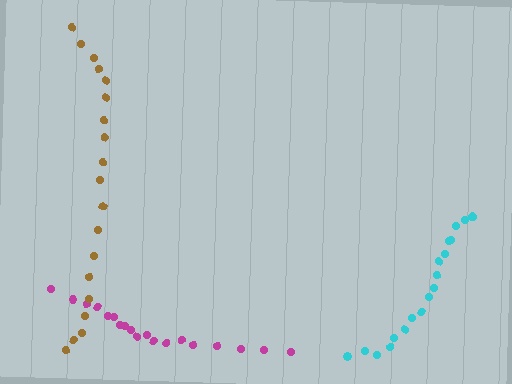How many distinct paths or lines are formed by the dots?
There are 3 distinct paths.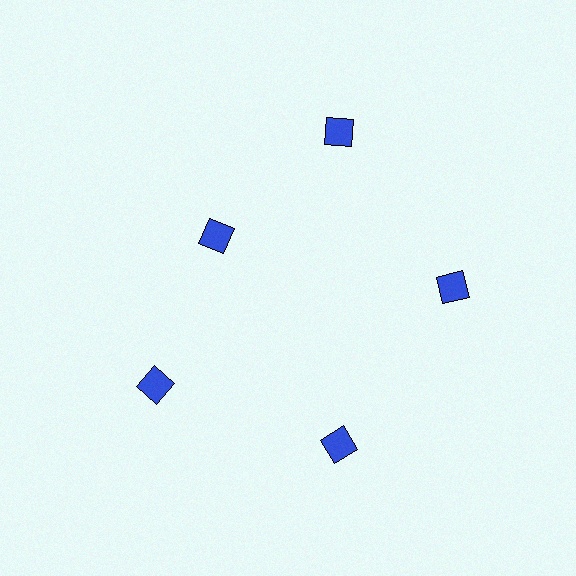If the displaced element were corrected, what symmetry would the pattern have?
It would have 5-fold rotational symmetry — the pattern would map onto itself every 72 degrees.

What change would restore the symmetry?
The symmetry would be restored by moving it outward, back onto the ring so that all 5 diamonds sit at equal angles and equal distance from the center.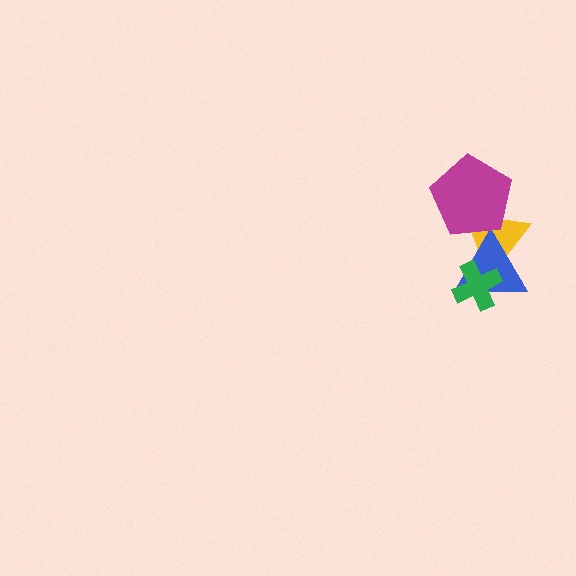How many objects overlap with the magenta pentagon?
2 objects overlap with the magenta pentagon.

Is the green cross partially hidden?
No, no other shape covers it.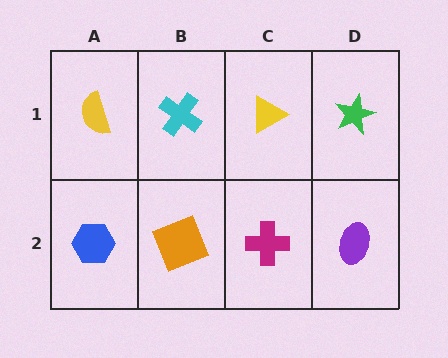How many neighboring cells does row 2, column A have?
2.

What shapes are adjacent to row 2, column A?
A yellow semicircle (row 1, column A), an orange square (row 2, column B).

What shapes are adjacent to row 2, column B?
A cyan cross (row 1, column B), a blue hexagon (row 2, column A), a magenta cross (row 2, column C).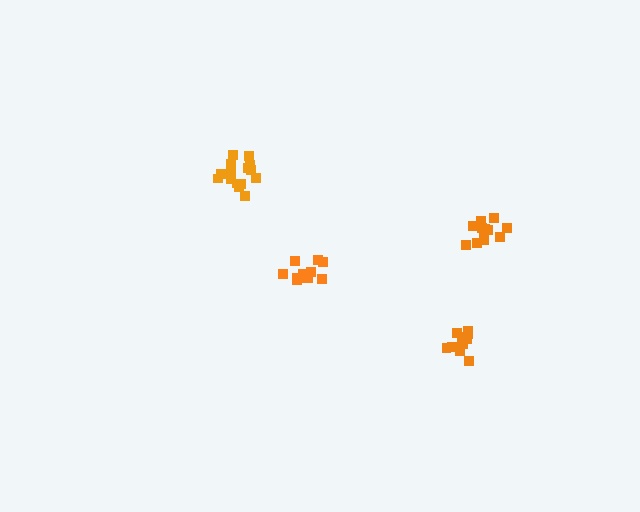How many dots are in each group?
Group 1: 11 dots, Group 2: 16 dots, Group 3: 11 dots, Group 4: 13 dots (51 total).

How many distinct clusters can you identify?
There are 4 distinct clusters.